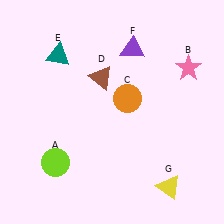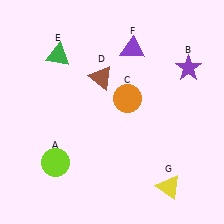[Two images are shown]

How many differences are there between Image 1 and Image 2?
There are 2 differences between the two images.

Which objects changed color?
B changed from pink to purple. E changed from teal to green.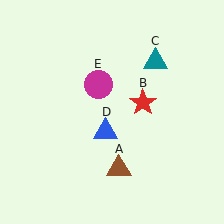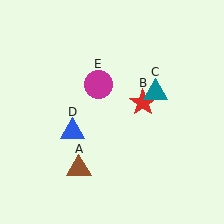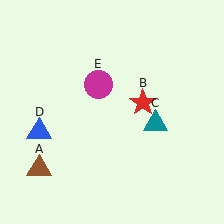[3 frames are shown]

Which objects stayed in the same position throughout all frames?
Red star (object B) and magenta circle (object E) remained stationary.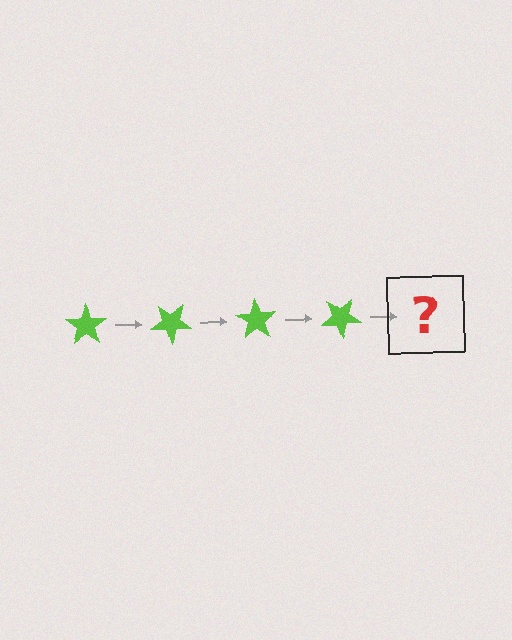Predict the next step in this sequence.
The next step is a lime star rotated 140 degrees.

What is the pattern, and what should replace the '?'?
The pattern is that the star rotates 35 degrees each step. The '?' should be a lime star rotated 140 degrees.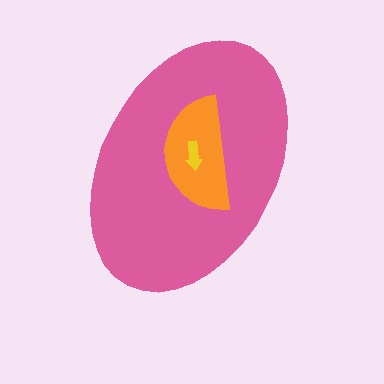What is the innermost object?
The yellow arrow.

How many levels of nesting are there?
3.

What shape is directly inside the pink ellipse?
The orange semicircle.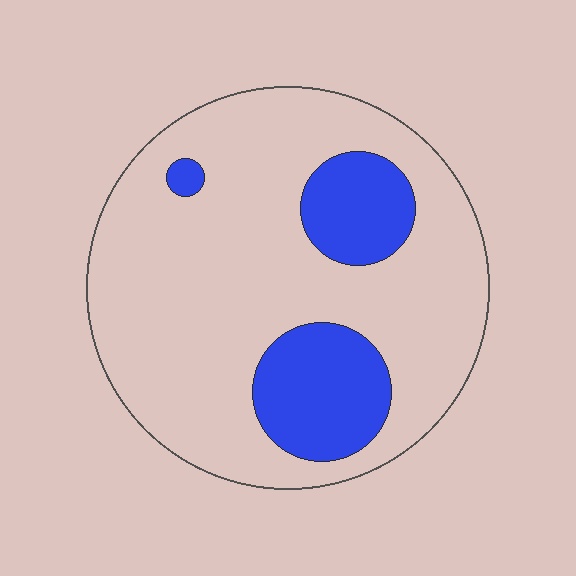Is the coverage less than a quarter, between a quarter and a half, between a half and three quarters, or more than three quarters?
Less than a quarter.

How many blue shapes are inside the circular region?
3.